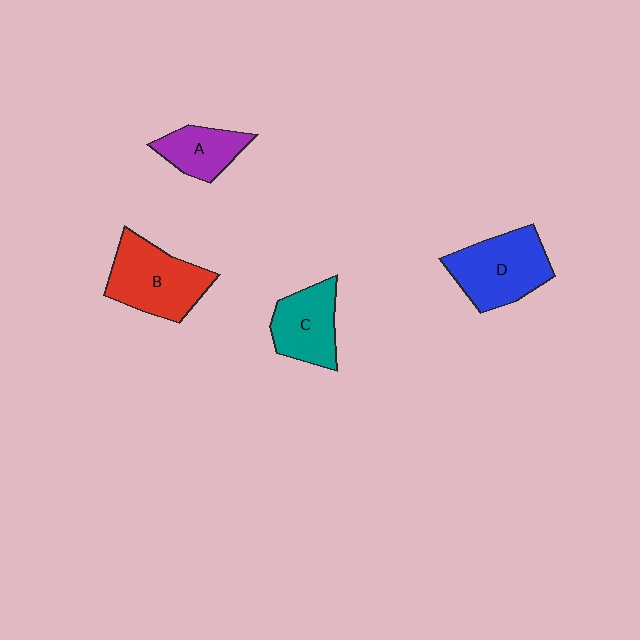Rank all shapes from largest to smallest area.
From largest to smallest: B (red), D (blue), C (teal), A (purple).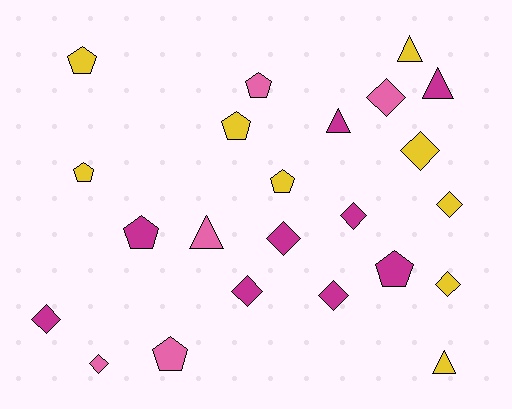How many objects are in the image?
There are 23 objects.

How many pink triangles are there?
There is 1 pink triangle.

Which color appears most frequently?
Yellow, with 9 objects.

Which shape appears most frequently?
Diamond, with 10 objects.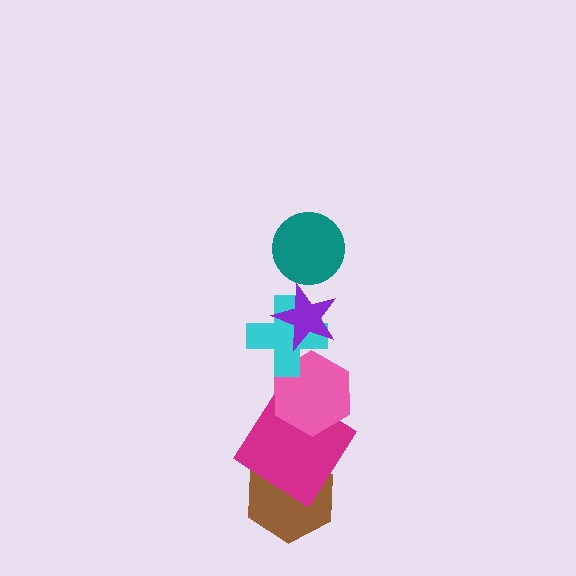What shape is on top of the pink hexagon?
The cyan cross is on top of the pink hexagon.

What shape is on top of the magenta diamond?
The pink hexagon is on top of the magenta diamond.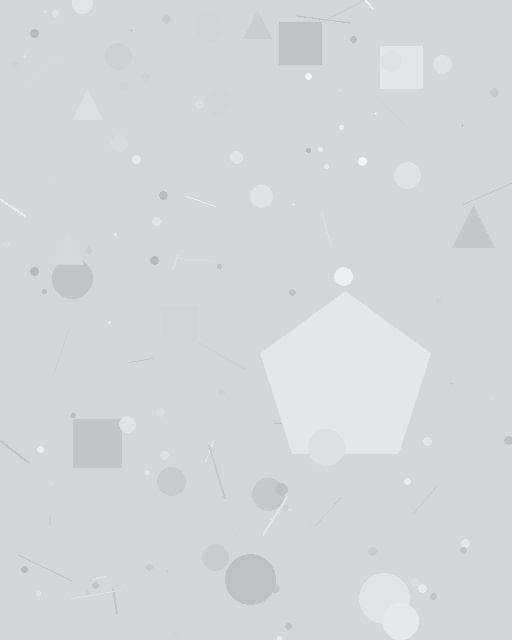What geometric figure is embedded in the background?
A pentagon is embedded in the background.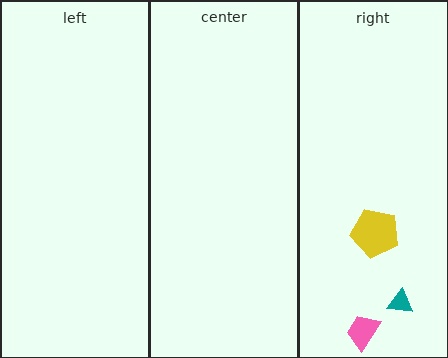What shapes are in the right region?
The pink trapezoid, the yellow pentagon, the teal triangle.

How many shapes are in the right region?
3.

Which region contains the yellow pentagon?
The right region.